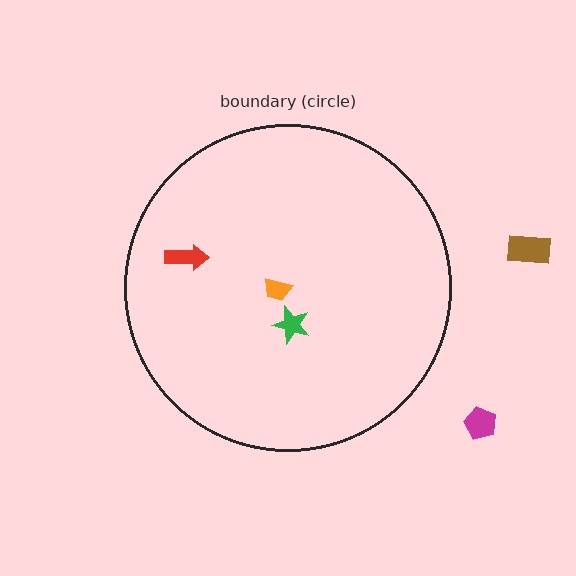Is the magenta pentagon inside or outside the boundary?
Outside.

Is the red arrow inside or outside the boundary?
Inside.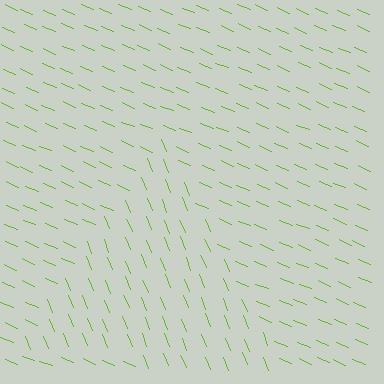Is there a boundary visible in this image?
Yes, there is a texture boundary formed by a change in line orientation.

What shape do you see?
I see a triangle.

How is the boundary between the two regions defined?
The boundary is defined purely by a change in line orientation (approximately 45 degrees difference). All lines are the same color and thickness.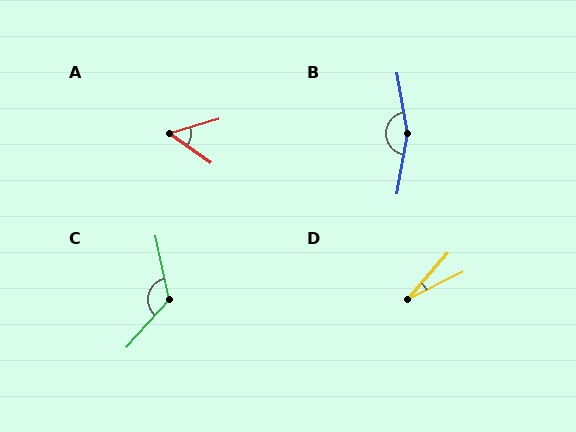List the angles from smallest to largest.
D (22°), A (52°), C (126°), B (161°).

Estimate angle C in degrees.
Approximately 126 degrees.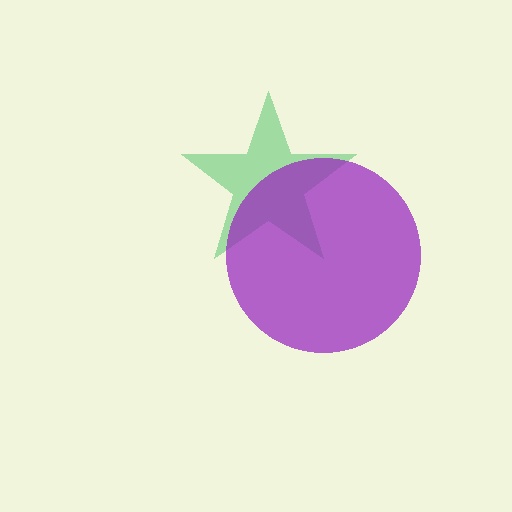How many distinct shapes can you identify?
There are 2 distinct shapes: a green star, a purple circle.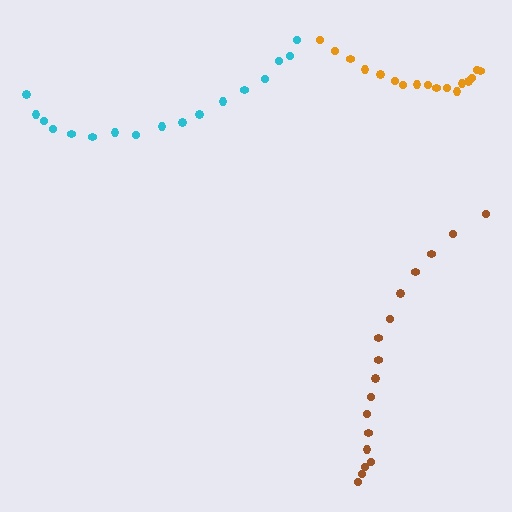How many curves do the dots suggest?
There are 3 distinct paths.